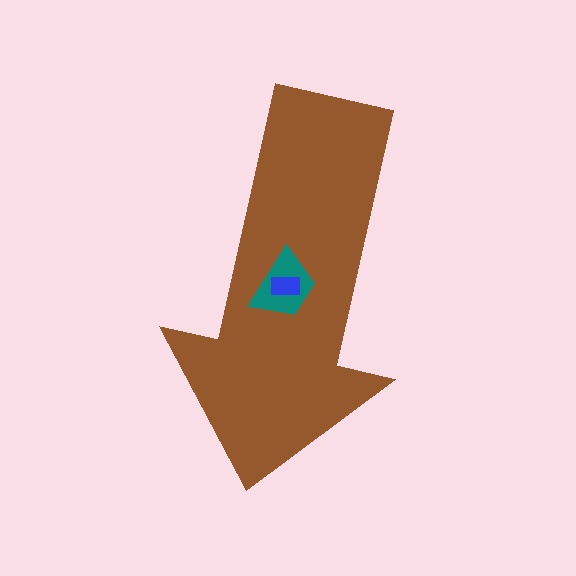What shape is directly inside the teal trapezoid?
The blue rectangle.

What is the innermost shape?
The blue rectangle.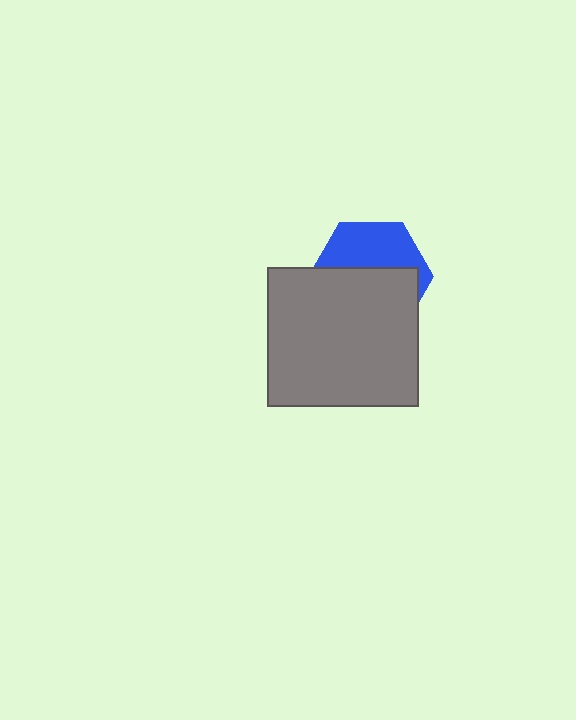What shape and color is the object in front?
The object in front is a gray rectangle.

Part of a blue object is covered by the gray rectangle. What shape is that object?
It is a hexagon.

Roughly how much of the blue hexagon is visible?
A small part of it is visible (roughly 42%).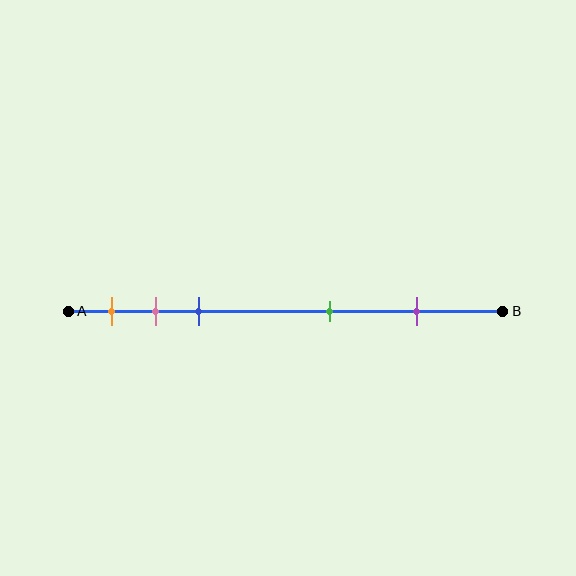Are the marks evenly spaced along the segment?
No, the marks are not evenly spaced.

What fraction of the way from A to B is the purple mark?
The purple mark is approximately 80% (0.8) of the way from A to B.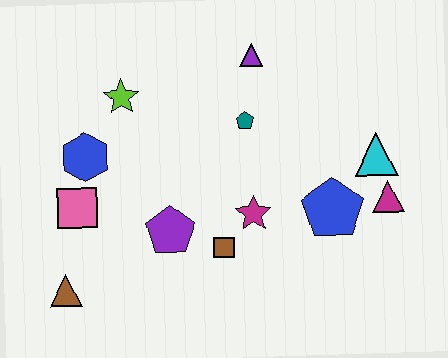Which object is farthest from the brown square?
The purple triangle is farthest from the brown square.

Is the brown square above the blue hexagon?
No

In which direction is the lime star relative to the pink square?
The lime star is above the pink square.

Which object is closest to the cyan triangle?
The magenta triangle is closest to the cyan triangle.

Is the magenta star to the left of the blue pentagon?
Yes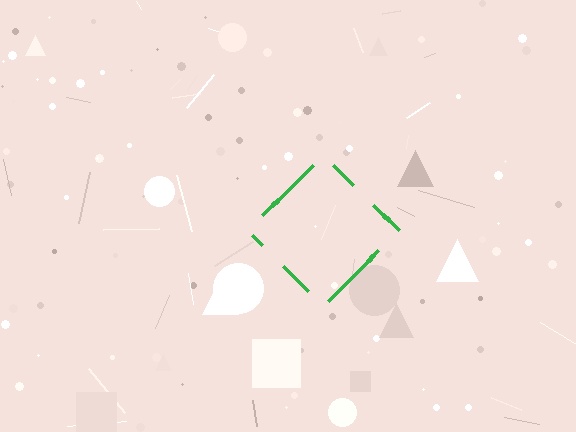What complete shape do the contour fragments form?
The contour fragments form a diamond.